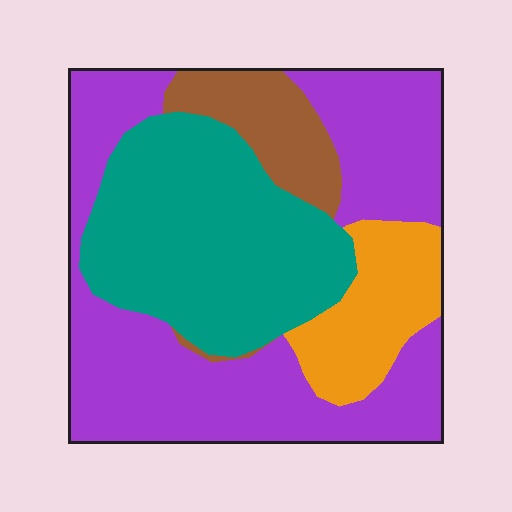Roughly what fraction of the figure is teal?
Teal covers 32% of the figure.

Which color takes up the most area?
Purple, at roughly 45%.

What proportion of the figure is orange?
Orange takes up about one eighth (1/8) of the figure.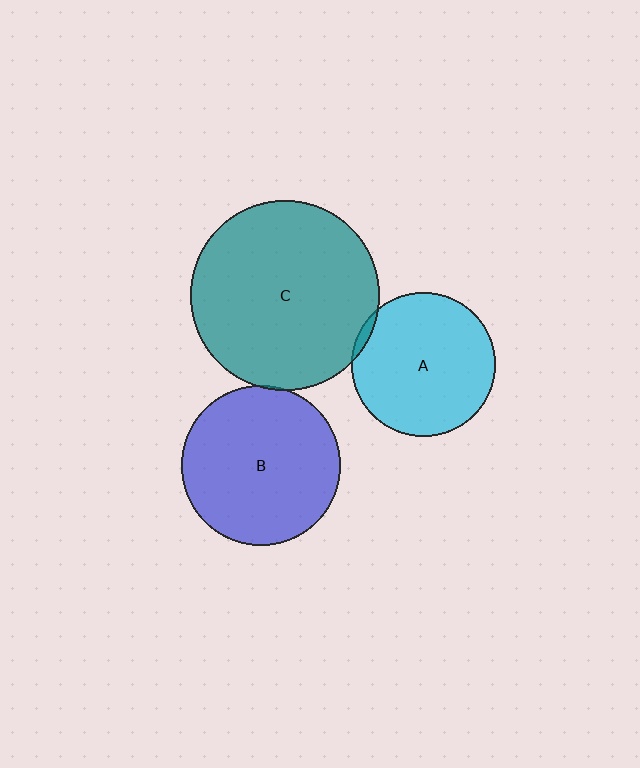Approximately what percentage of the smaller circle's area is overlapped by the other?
Approximately 5%.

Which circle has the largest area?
Circle C (teal).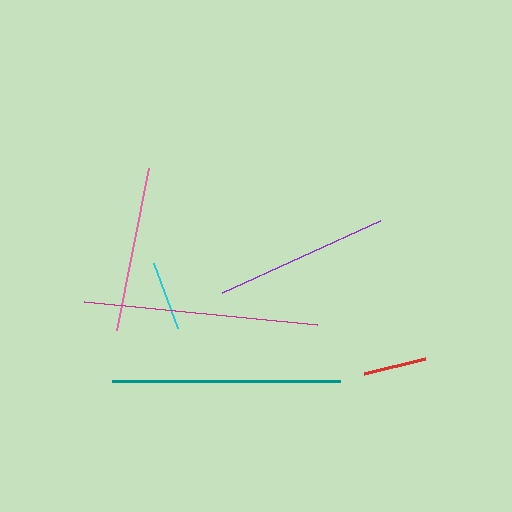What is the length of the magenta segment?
The magenta segment is approximately 235 pixels long.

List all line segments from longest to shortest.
From longest to shortest: magenta, teal, purple, pink, cyan, red.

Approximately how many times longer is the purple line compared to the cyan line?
The purple line is approximately 2.5 times the length of the cyan line.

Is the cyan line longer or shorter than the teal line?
The teal line is longer than the cyan line.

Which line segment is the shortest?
The red line is the shortest at approximately 63 pixels.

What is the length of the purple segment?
The purple segment is approximately 173 pixels long.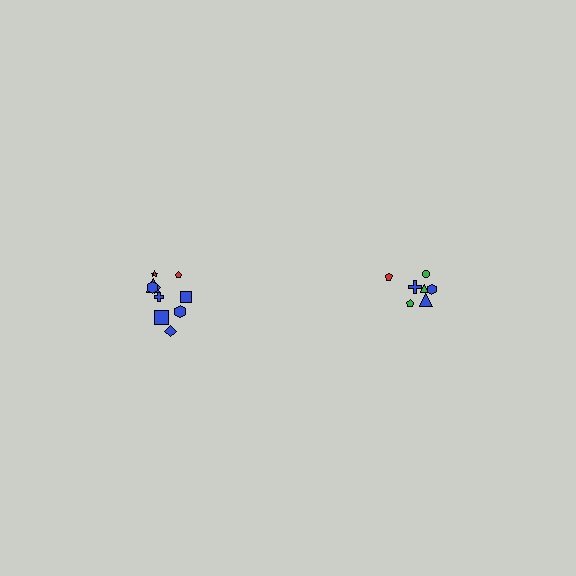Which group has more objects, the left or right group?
The left group.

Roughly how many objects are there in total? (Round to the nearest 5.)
Roughly 15 objects in total.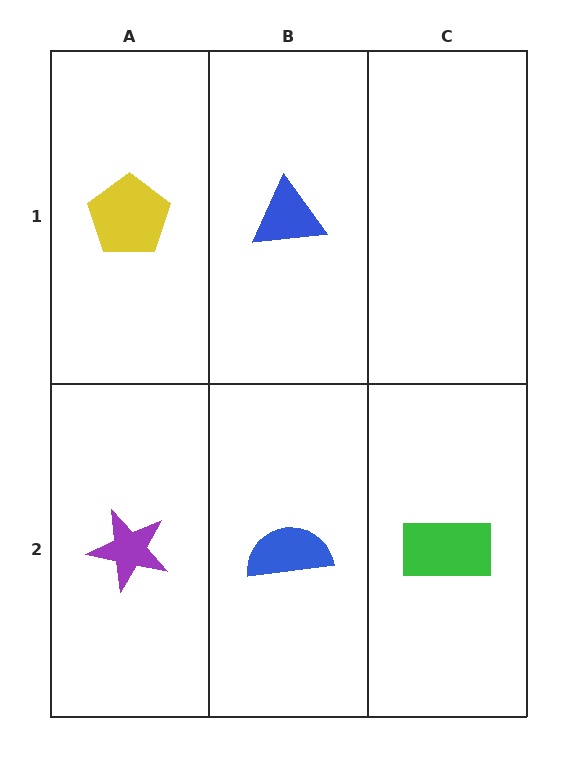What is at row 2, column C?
A green rectangle.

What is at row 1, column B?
A blue triangle.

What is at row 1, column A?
A yellow pentagon.